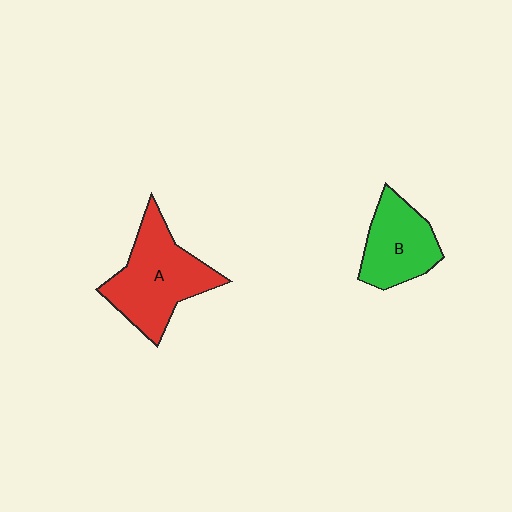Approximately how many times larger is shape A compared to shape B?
Approximately 1.4 times.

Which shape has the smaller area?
Shape B (green).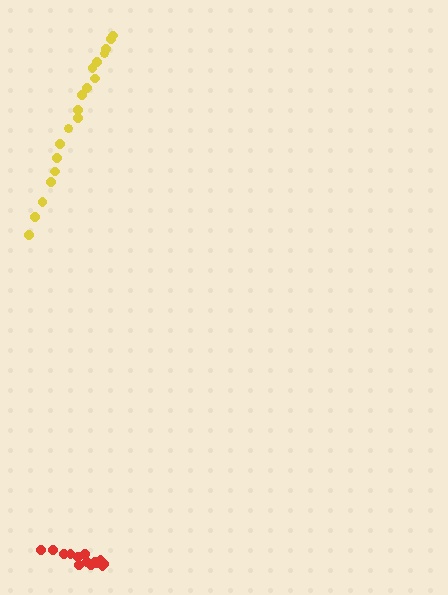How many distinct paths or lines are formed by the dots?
There are 2 distinct paths.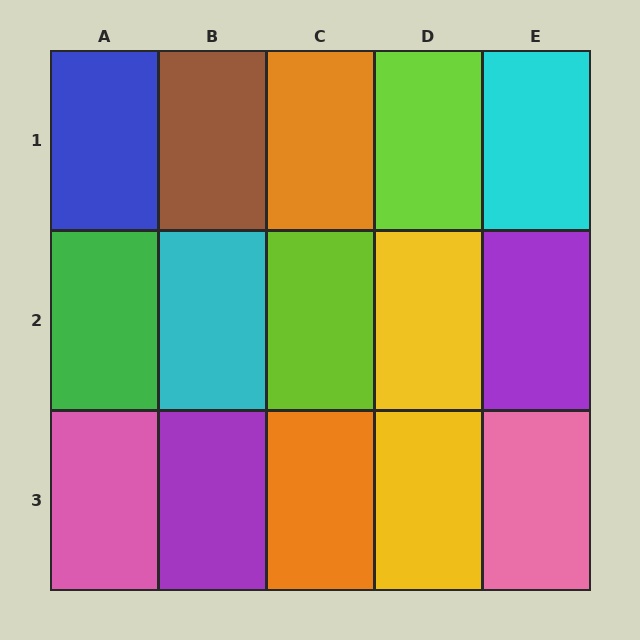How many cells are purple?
2 cells are purple.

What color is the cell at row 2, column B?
Cyan.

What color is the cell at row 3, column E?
Pink.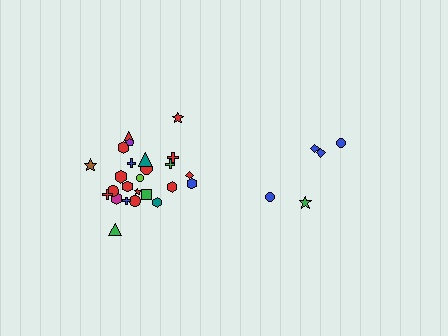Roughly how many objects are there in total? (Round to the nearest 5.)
Roughly 30 objects in total.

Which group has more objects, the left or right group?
The left group.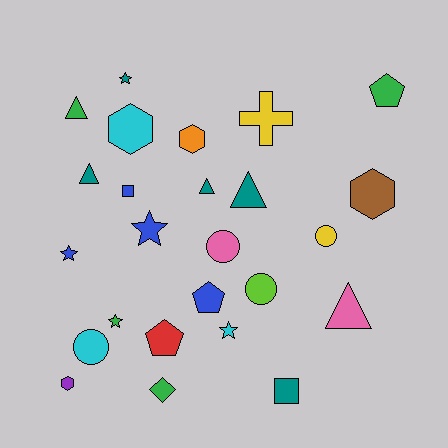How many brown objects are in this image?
There is 1 brown object.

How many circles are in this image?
There are 4 circles.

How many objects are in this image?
There are 25 objects.